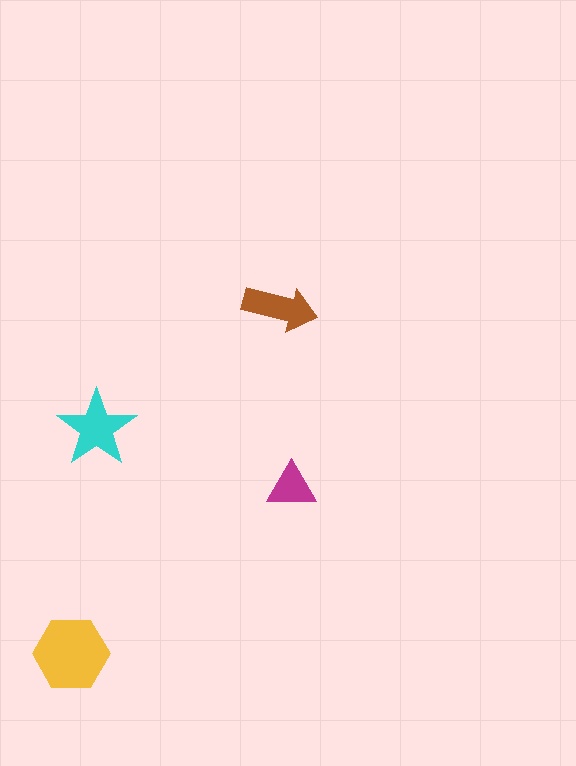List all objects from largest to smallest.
The yellow hexagon, the cyan star, the brown arrow, the magenta triangle.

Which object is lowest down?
The yellow hexagon is bottommost.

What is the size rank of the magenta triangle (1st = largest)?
4th.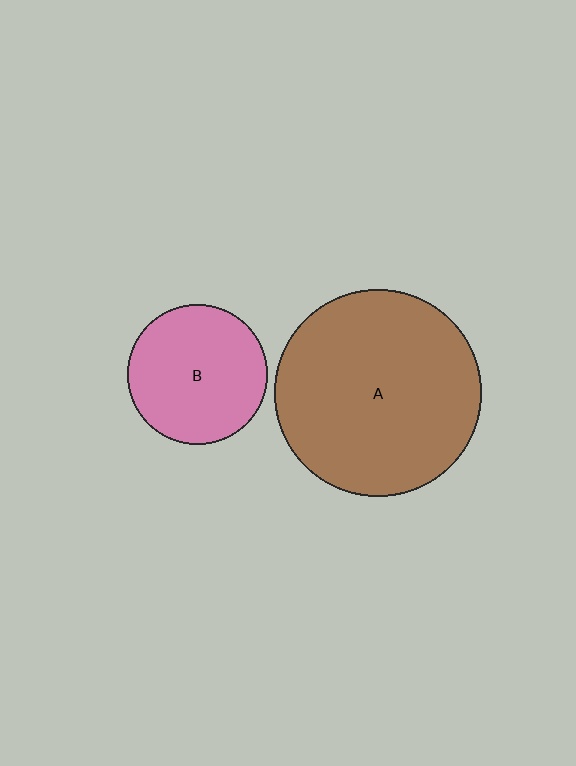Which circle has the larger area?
Circle A (brown).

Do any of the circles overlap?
No, none of the circles overlap.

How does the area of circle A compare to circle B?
Approximately 2.2 times.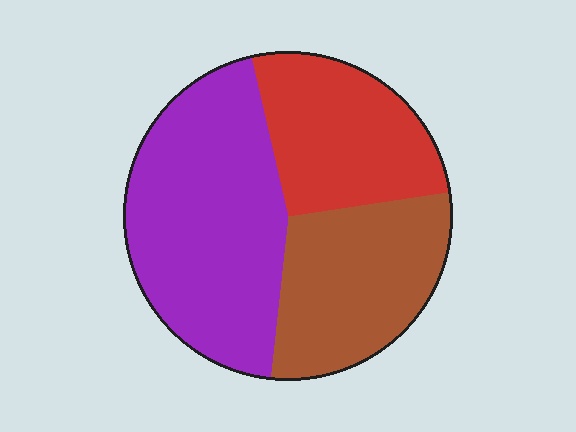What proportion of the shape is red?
Red covers 26% of the shape.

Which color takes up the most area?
Purple, at roughly 45%.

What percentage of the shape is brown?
Brown takes up about one quarter (1/4) of the shape.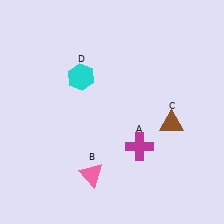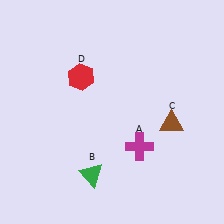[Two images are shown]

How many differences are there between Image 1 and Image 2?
There are 2 differences between the two images.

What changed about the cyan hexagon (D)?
In Image 1, D is cyan. In Image 2, it changed to red.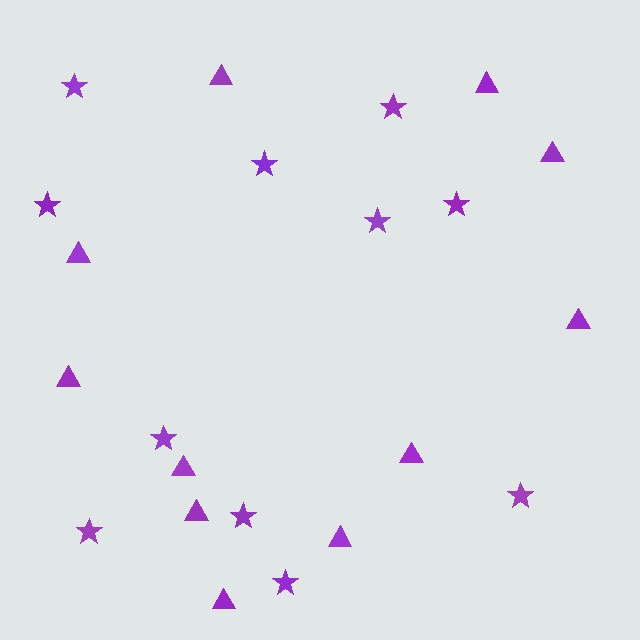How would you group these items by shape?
There are 2 groups: one group of stars (11) and one group of triangles (11).